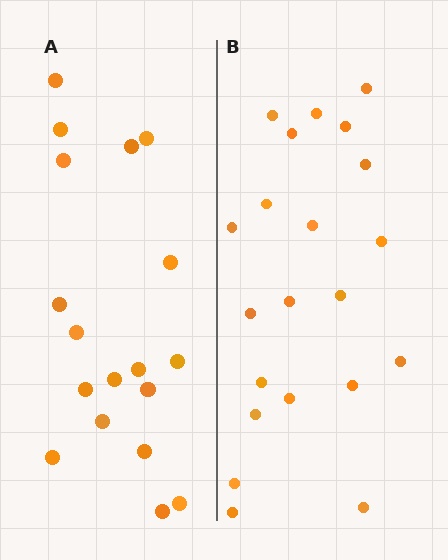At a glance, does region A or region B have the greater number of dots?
Region B (the right region) has more dots.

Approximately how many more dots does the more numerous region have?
Region B has just a few more — roughly 2 or 3 more dots than region A.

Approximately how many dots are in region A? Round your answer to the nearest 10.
About 20 dots. (The exact count is 18, which rounds to 20.)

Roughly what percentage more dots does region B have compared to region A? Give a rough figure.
About 15% more.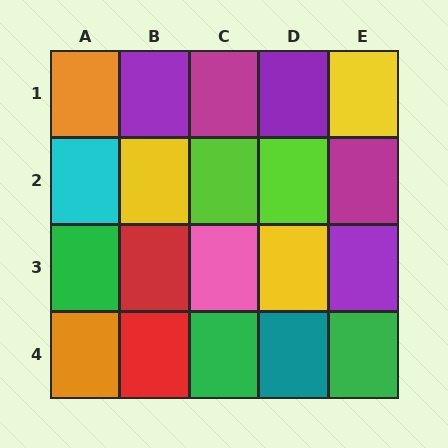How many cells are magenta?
2 cells are magenta.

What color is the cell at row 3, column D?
Yellow.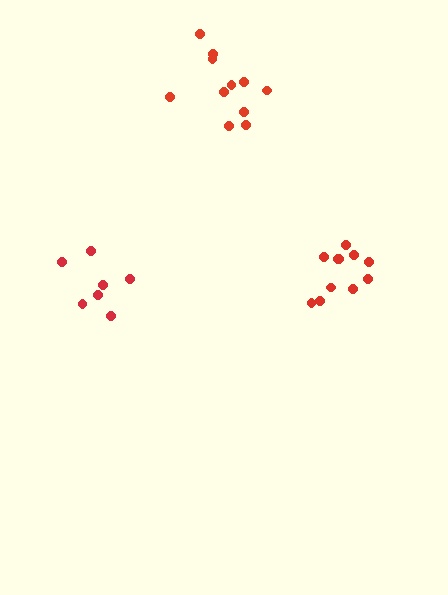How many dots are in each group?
Group 1: 11 dots, Group 2: 7 dots, Group 3: 11 dots (29 total).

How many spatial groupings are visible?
There are 3 spatial groupings.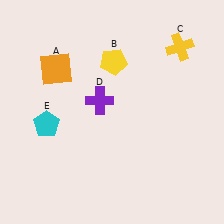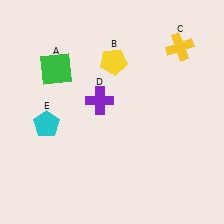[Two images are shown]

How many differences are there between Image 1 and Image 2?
There is 1 difference between the two images.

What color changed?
The square (A) changed from orange in Image 1 to green in Image 2.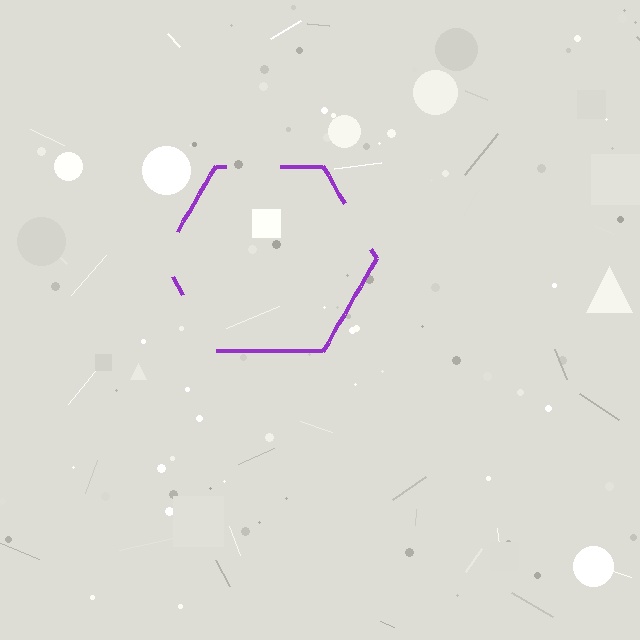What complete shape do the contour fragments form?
The contour fragments form a hexagon.